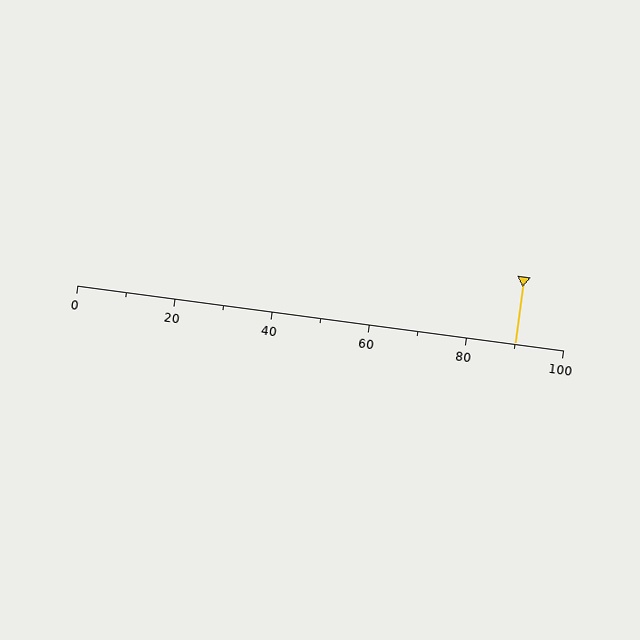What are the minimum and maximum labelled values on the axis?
The axis runs from 0 to 100.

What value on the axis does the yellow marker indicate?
The marker indicates approximately 90.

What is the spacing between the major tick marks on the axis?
The major ticks are spaced 20 apart.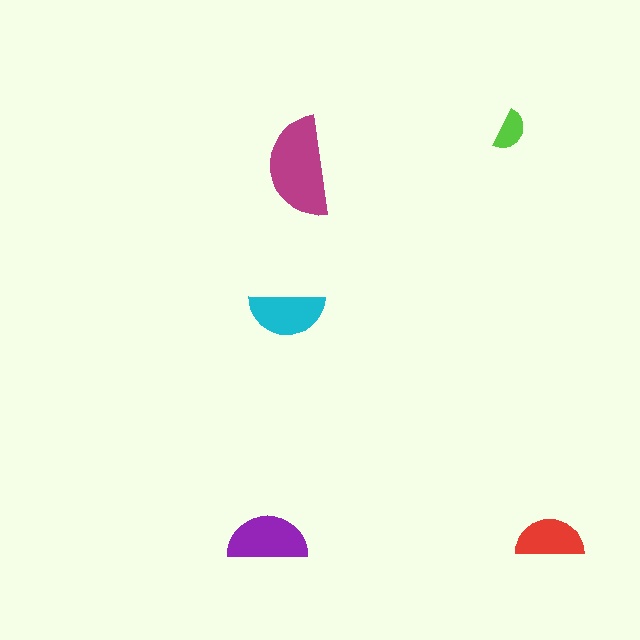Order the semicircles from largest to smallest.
the magenta one, the purple one, the cyan one, the red one, the lime one.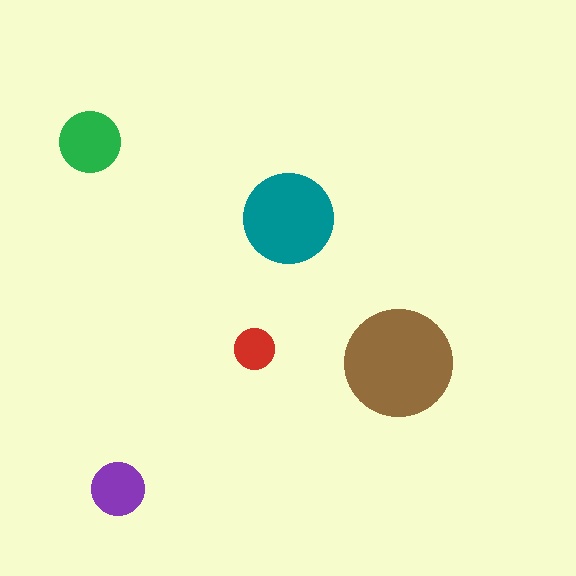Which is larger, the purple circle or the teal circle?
The teal one.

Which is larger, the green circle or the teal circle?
The teal one.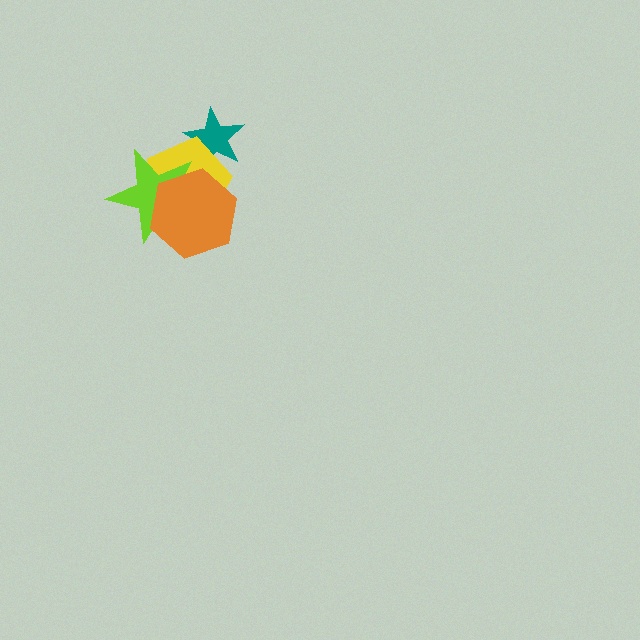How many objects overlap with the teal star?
1 object overlaps with the teal star.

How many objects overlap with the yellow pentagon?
3 objects overlap with the yellow pentagon.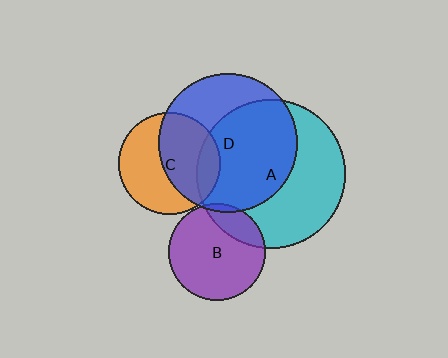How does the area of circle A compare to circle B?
Approximately 2.4 times.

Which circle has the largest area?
Circle A (cyan).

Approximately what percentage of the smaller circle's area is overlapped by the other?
Approximately 5%.